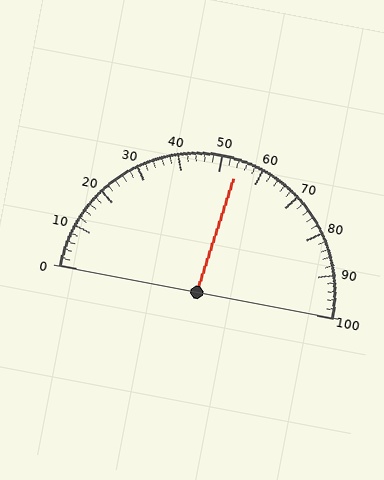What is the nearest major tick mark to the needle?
The nearest major tick mark is 50.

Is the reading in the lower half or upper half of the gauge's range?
The reading is in the upper half of the range (0 to 100).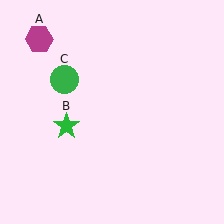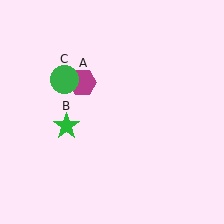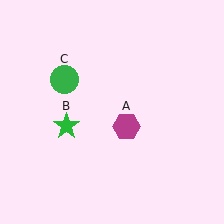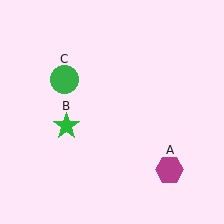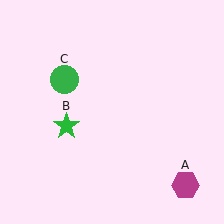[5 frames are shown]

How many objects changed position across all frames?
1 object changed position: magenta hexagon (object A).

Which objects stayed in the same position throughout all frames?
Green star (object B) and green circle (object C) remained stationary.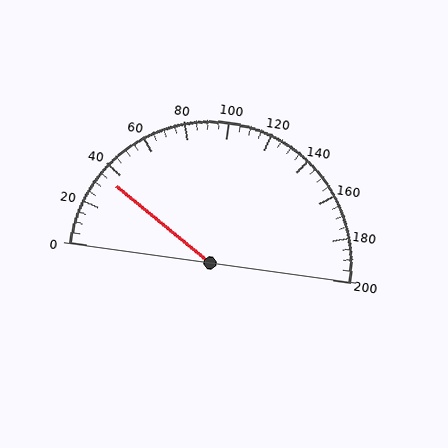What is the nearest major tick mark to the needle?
The nearest major tick mark is 40.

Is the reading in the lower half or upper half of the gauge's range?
The reading is in the lower half of the range (0 to 200).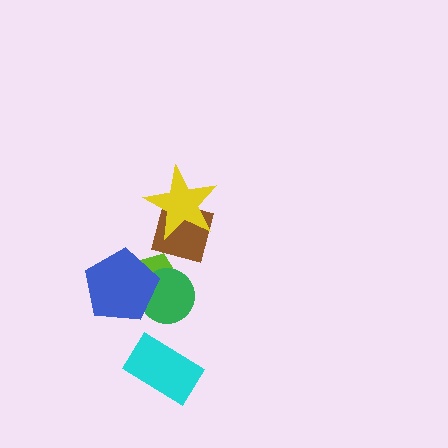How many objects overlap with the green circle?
2 objects overlap with the green circle.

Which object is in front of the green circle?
The blue pentagon is in front of the green circle.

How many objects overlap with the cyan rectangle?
0 objects overlap with the cyan rectangle.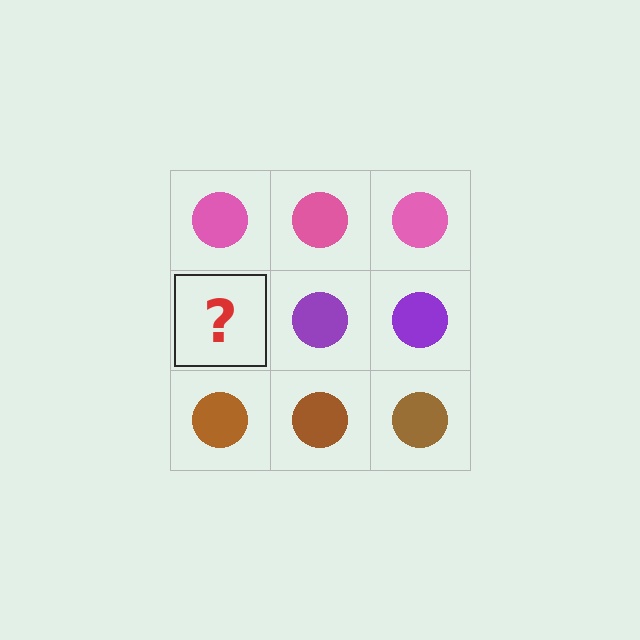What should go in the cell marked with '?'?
The missing cell should contain a purple circle.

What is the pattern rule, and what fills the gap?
The rule is that each row has a consistent color. The gap should be filled with a purple circle.